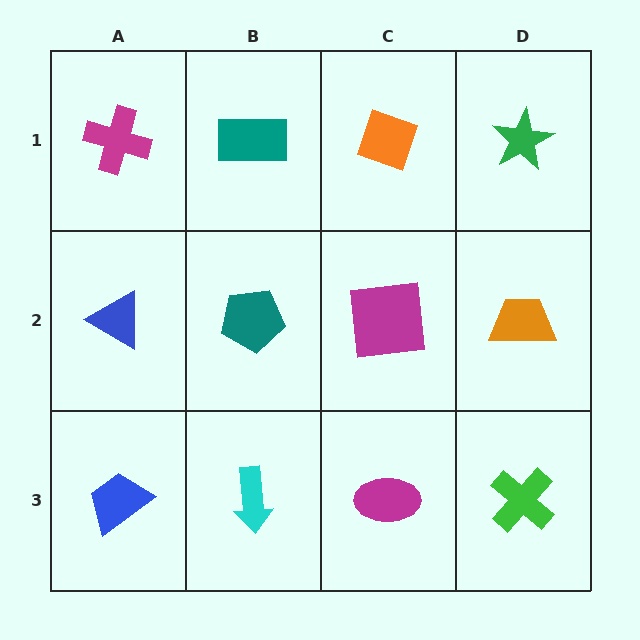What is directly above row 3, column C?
A magenta square.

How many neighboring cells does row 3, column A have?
2.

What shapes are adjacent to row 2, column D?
A green star (row 1, column D), a green cross (row 3, column D), a magenta square (row 2, column C).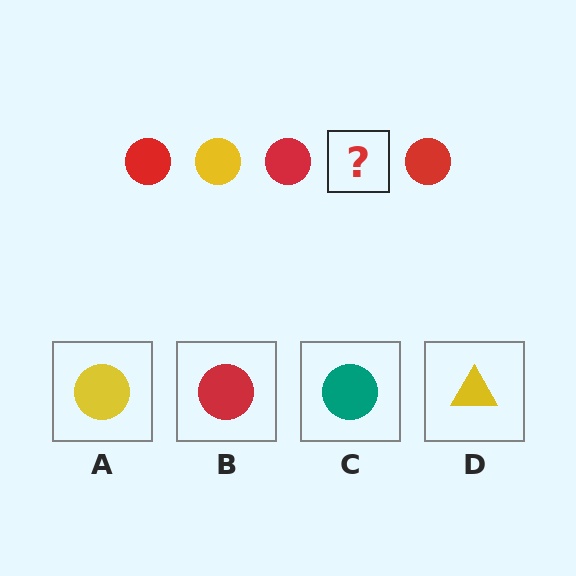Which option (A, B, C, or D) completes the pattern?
A.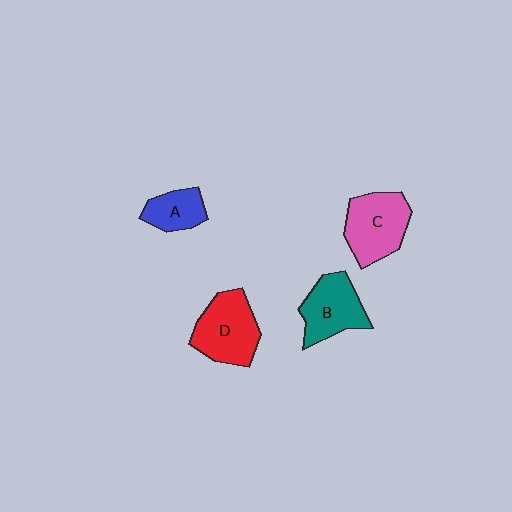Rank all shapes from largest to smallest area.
From largest to smallest: D (red), C (pink), B (teal), A (blue).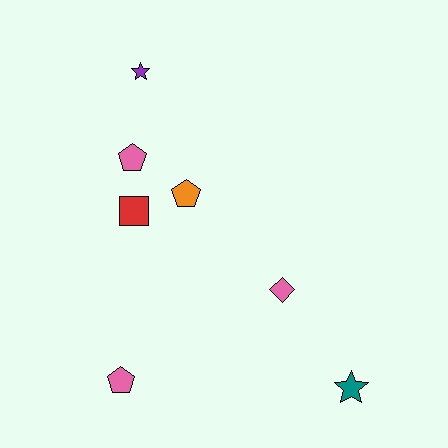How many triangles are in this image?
There are no triangles.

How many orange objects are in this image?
There is 1 orange object.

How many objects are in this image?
There are 7 objects.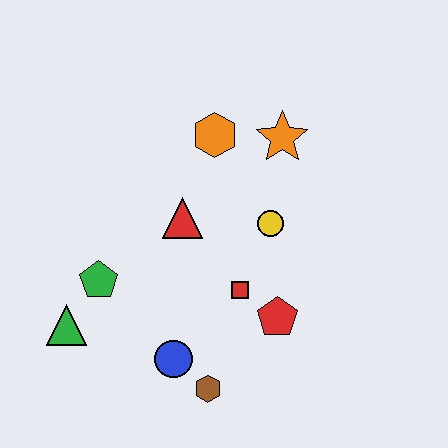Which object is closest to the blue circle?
The brown hexagon is closest to the blue circle.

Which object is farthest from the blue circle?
The orange star is farthest from the blue circle.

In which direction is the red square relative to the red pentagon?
The red square is to the left of the red pentagon.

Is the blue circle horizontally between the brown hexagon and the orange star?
No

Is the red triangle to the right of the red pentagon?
No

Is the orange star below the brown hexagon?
No